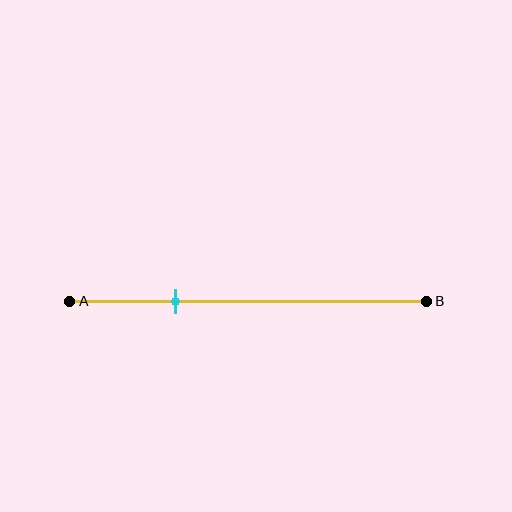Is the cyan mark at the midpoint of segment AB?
No, the mark is at about 30% from A, not at the 50% midpoint.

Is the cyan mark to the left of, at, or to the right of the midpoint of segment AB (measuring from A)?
The cyan mark is to the left of the midpoint of segment AB.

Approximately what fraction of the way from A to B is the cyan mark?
The cyan mark is approximately 30% of the way from A to B.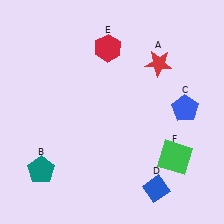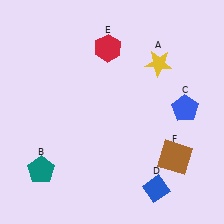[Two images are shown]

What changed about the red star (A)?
In Image 1, A is red. In Image 2, it changed to yellow.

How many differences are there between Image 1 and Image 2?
There are 2 differences between the two images.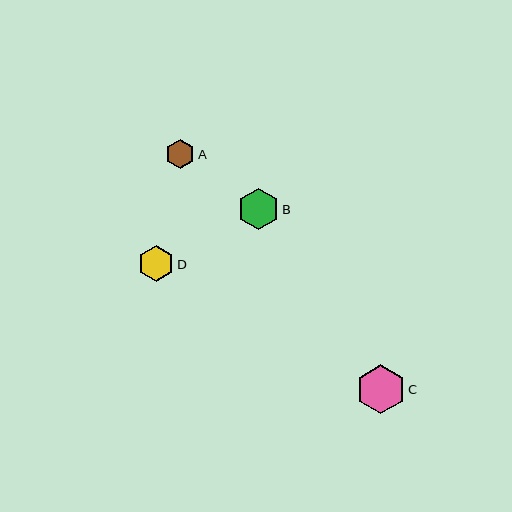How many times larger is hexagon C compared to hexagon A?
Hexagon C is approximately 1.7 times the size of hexagon A.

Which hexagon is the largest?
Hexagon C is the largest with a size of approximately 49 pixels.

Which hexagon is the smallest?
Hexagon A is the smallest with a size of approximately 29 pixels.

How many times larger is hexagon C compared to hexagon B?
Hexagon C is approximately 1.2 times the size of hexagon B.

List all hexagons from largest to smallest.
From largest to smallest: C, B, D, A.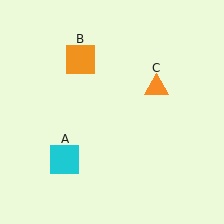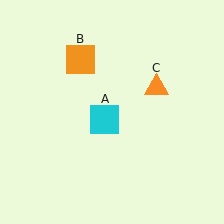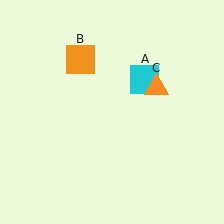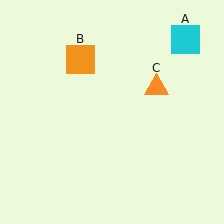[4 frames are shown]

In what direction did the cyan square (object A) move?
The cyan square (object A) moved up and to the right.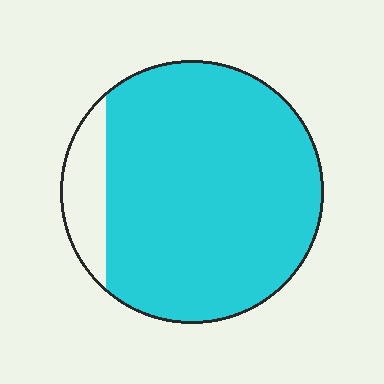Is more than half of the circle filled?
Yes.